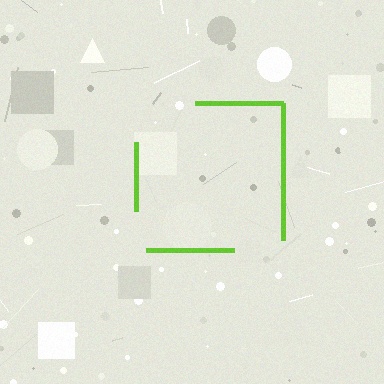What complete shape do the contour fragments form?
The contour fragments form a square.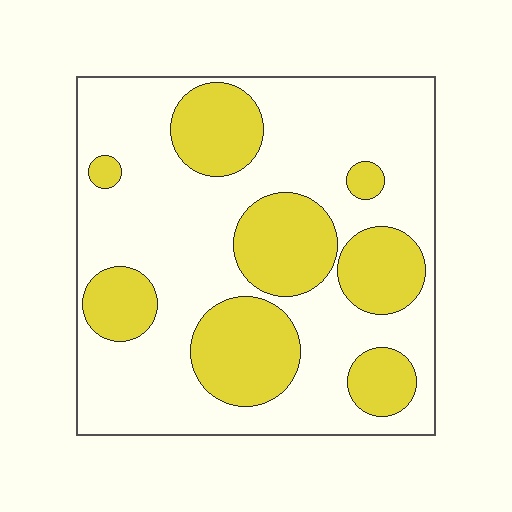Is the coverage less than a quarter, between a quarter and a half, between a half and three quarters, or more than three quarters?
Between a quarter and a half.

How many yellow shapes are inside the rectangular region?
8.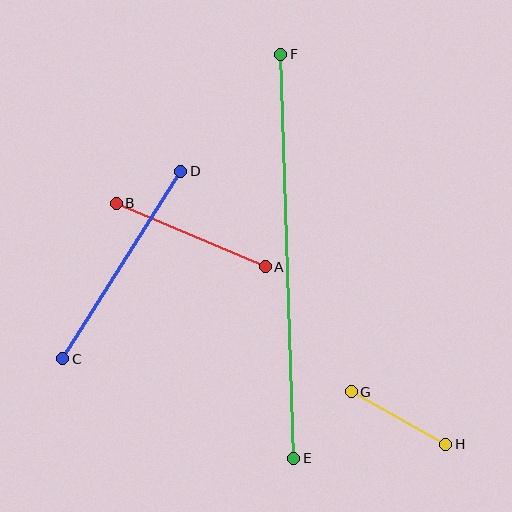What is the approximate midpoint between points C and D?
The midpoint is at approximately (122, 265) pixels.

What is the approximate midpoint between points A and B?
The midpoint is at approximately (191, 235) pixels.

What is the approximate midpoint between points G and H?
The midpoint is at approximately (399, 418) pixels.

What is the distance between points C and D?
The distance is approximately 221 pixels.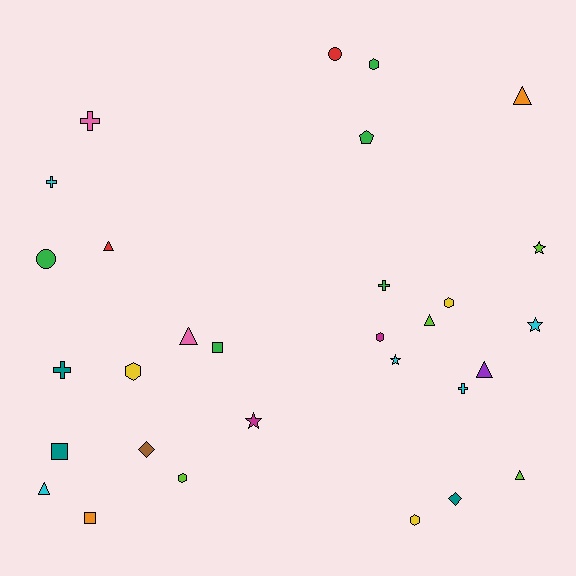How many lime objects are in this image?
There are 4 lime objects.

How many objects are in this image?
There are 30 objects.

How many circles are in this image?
There are 2 circles.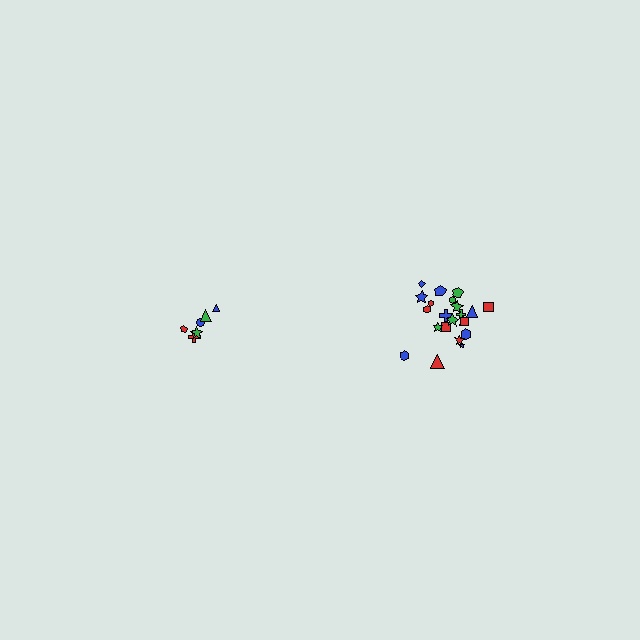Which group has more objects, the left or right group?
The right group.